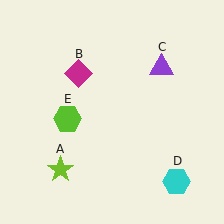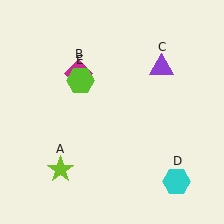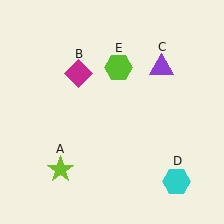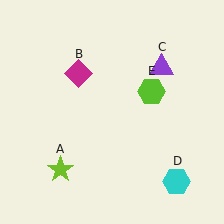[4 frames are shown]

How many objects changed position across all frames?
1 object changed position: lime hexagon (object E).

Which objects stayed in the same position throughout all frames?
Lime star (object A) and magenta diamond (object B) and purple triangle (object C) and cyan hexagon (object D) remained stationary.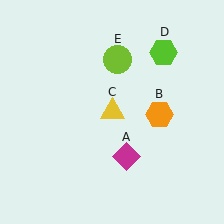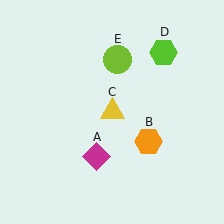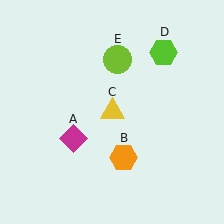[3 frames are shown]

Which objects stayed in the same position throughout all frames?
Yellow triangle (object C) and lime hexagon (object D) and lime circle (object E) remained stationary.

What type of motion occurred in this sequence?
The magenta diamond (object A), orange hexagon (object B) rotated clockwise around the center of the scene.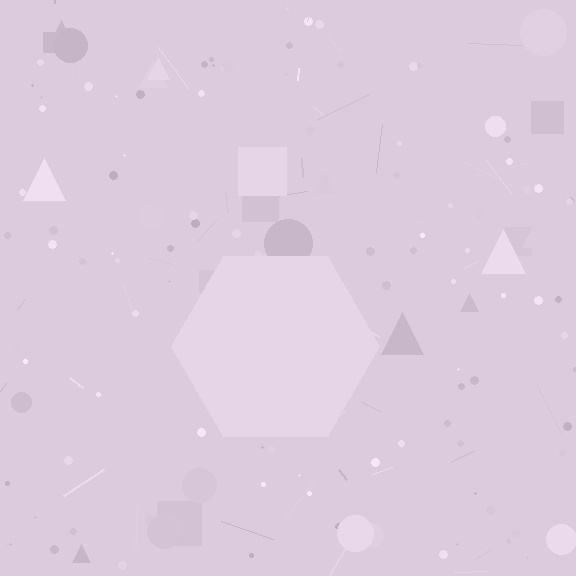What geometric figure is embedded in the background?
A hexagon is embedded in the background.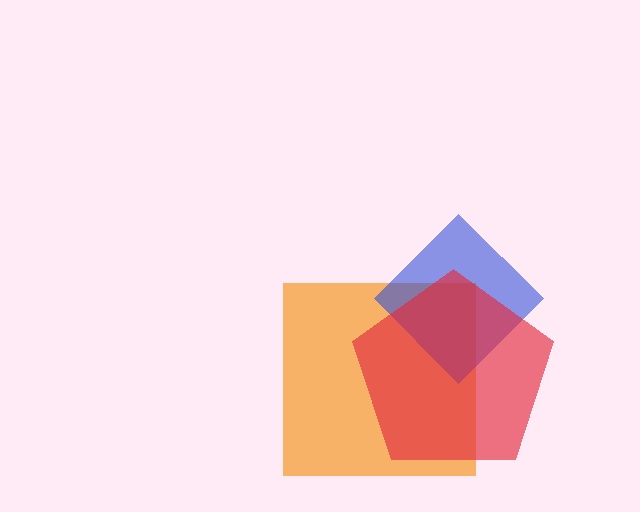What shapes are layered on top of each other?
The layered shapes are: an orange square, a blue diamond, a red pentagon.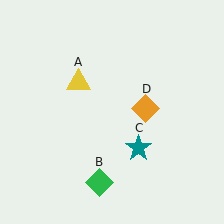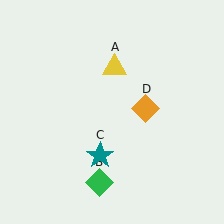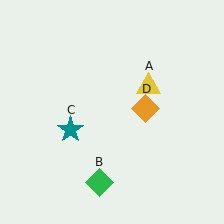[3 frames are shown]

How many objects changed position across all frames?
2 objects changed position: yellow triangle (object A), teal star (object C).